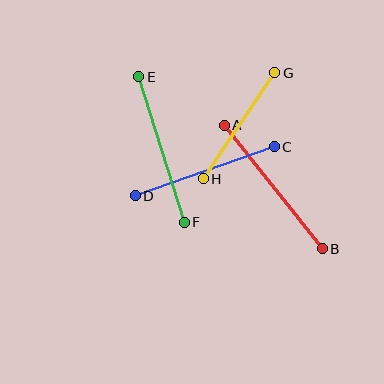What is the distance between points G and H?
The distance is approximately 128 pixels.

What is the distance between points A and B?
The distance is approximately 158 pixels.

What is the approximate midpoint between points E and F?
The midpoint is at approximately (161, 150) pixels.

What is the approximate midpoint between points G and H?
The midpoint is at approximately (239, 126) pixels.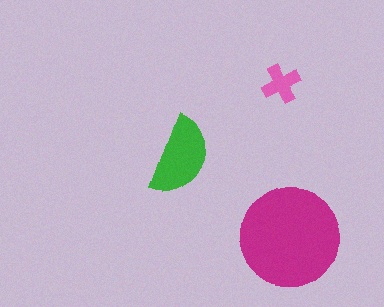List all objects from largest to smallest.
The magenta circle, the green semicircle, the pink cross.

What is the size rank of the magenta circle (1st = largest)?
1st.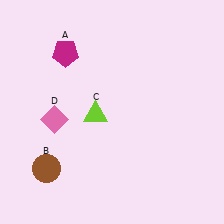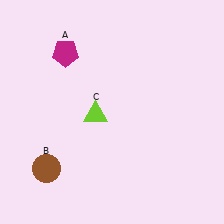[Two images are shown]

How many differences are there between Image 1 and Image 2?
There is 1 difference between the two images.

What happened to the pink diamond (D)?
The pink diamond (D) was removed in Image 2. It was in the bottom-left area of Image 1.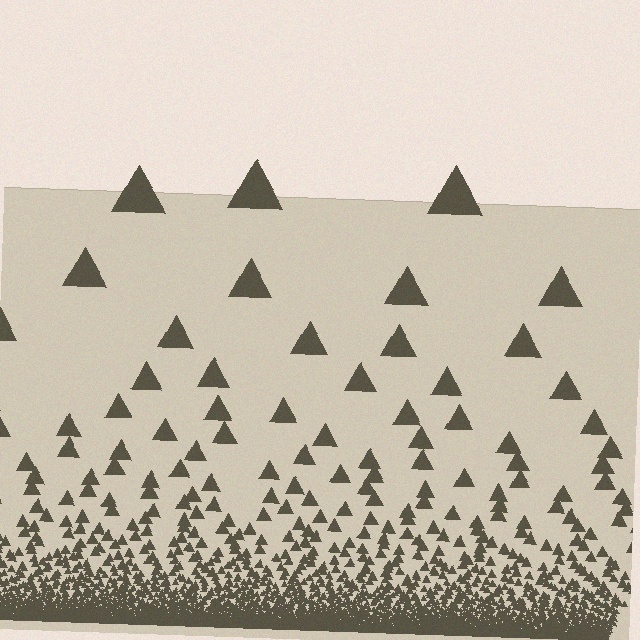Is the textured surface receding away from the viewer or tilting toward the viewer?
The surface appears to tilt toward the viewer. Texture elements get larger and sparser toward the top.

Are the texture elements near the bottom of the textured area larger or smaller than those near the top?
Smaller. The gradient is inverted — elements near the bottom are smaller and denser.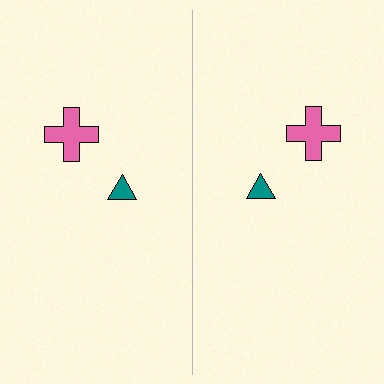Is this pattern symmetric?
Yes, this pattern has bilateral (reflection) symmetry.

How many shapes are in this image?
There are 4 shapes in this image.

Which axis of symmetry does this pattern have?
The pattern has a vertical axis of symmetry running through the center of the image.